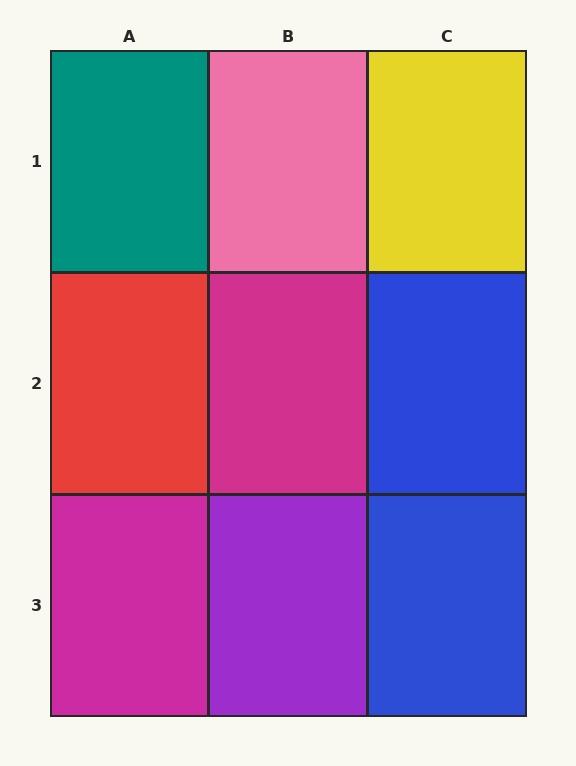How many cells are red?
1 cell is red.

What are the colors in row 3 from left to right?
Magenta, purple, blue.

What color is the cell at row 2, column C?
Blue.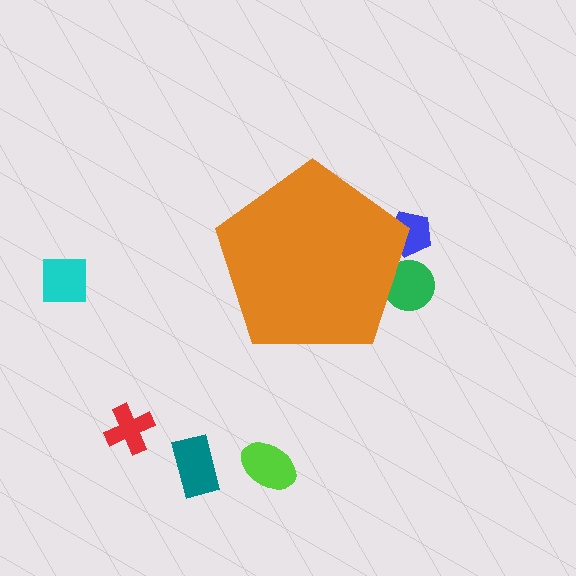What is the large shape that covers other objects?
An orange pentagon.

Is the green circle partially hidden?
Yes, the green circle is partially hidden behind the orange pentagon.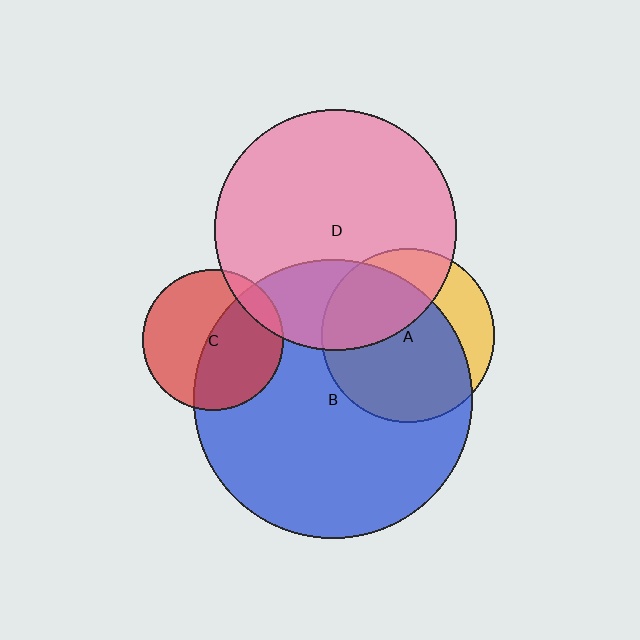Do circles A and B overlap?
Yes.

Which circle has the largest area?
Circle B (blue).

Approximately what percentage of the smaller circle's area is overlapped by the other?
Approximately 75%.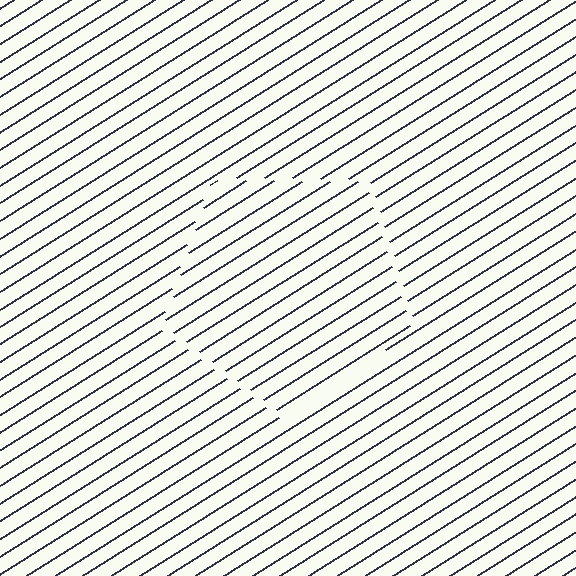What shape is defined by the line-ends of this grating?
An illusory pentagon. The interior of the shape contains the same grating, shifted by half a period — the contour is defined by the phase discontinuity where line-ends from the inner and outer gratings abut.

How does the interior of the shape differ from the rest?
The interior of the shape contains the same grating, shifted by half a period — the contour is defined by the phase discontinuity where line-ends from the inner and outer gratings abut.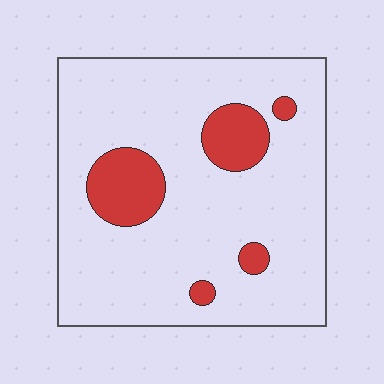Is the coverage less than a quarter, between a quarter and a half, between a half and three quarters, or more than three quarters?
Less than a quarter.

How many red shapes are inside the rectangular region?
5.